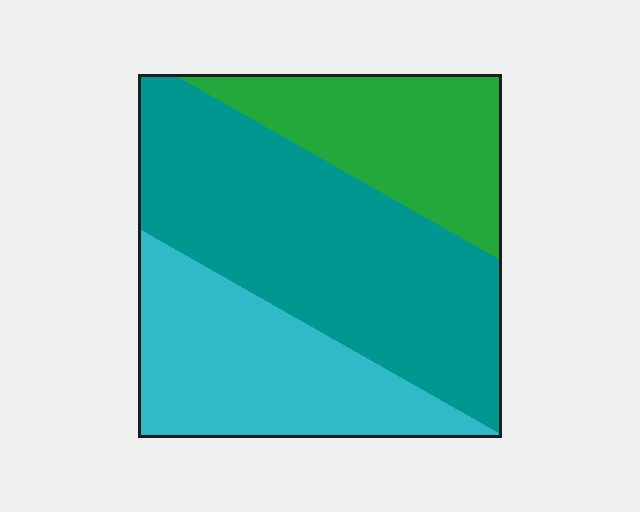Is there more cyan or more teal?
Teal.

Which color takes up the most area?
Teal, at roughly 50%.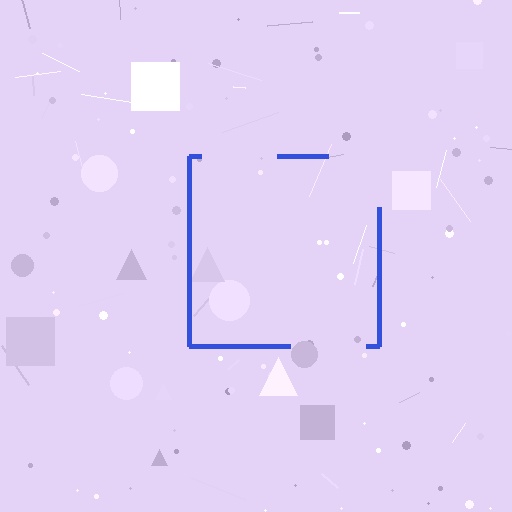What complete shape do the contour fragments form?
The contour fragments form a square.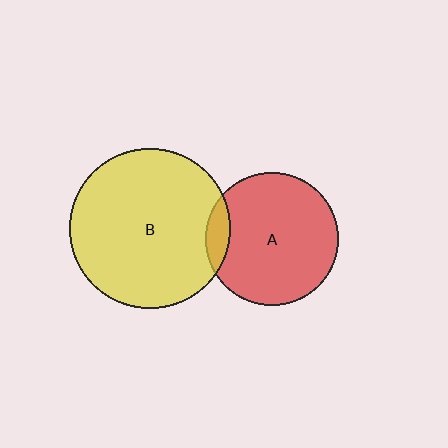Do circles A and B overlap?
Yes.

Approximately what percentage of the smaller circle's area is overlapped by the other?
Approximately 10%.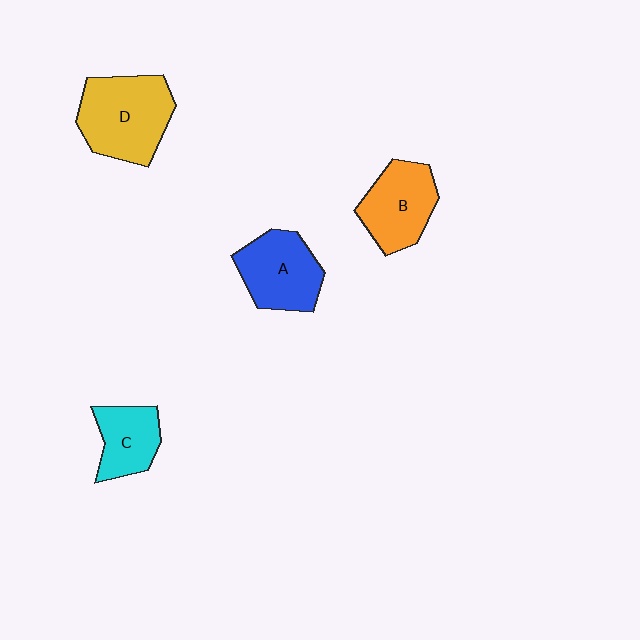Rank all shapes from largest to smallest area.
From largest to smallest: D (yellow), A (blue), B (orange), C (cyan).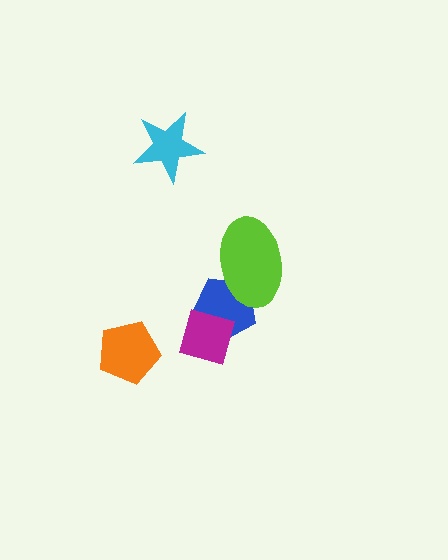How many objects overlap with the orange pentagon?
0 objects overlap with the orange pentagon.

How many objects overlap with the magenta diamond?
1 object overlaps with the magenta diamond.